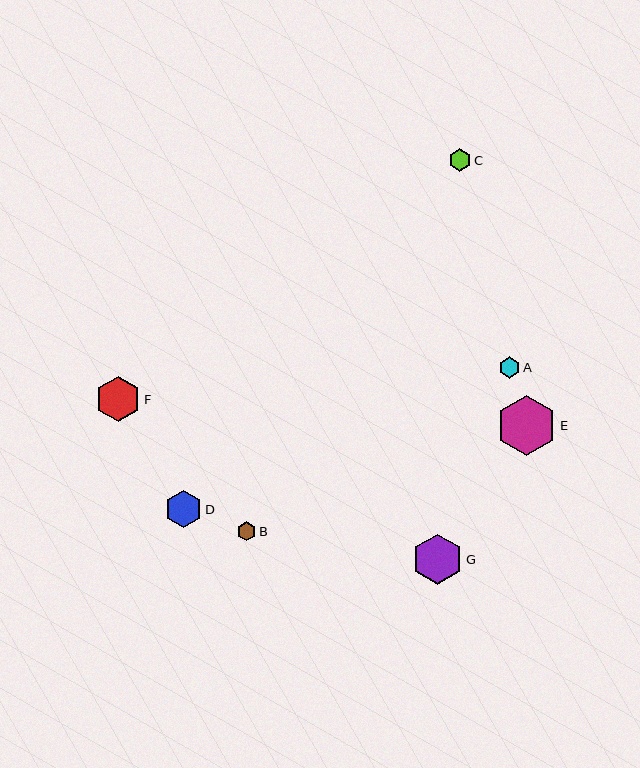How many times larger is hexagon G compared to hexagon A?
Hexagon G is approximately 2.4 times the size of hexagon A.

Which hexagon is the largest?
Hexagon E is the largest with a size of approximately 60 pixels.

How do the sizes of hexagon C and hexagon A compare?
Hexagon C and hexagon A are approximately the same size.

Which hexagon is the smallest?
Hexagon B is the smallest with a size of approximately 19 pixels.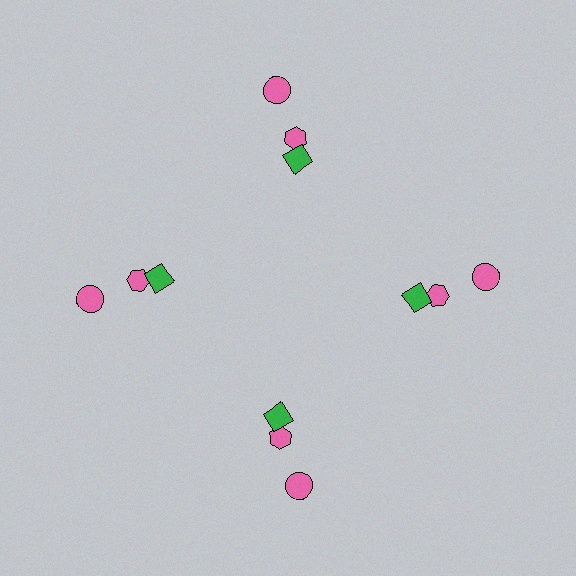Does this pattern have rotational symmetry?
Yes, this pattern has 4-fold rotational symmetry. It looks the same after rotating 90 degrees around the center.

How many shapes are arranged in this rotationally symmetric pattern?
There are 12 shapes, arranged in 4 groups of 3.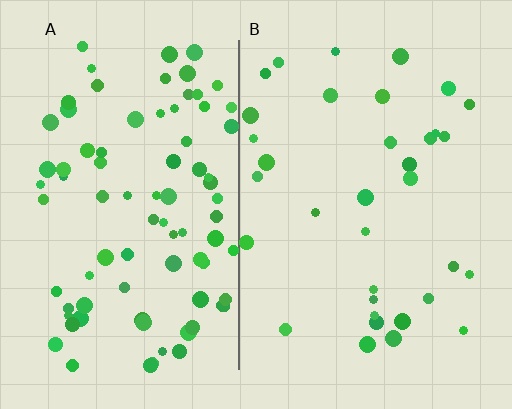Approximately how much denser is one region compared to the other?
Approximately 2.5× — region A over region B.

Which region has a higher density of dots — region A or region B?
A (the left).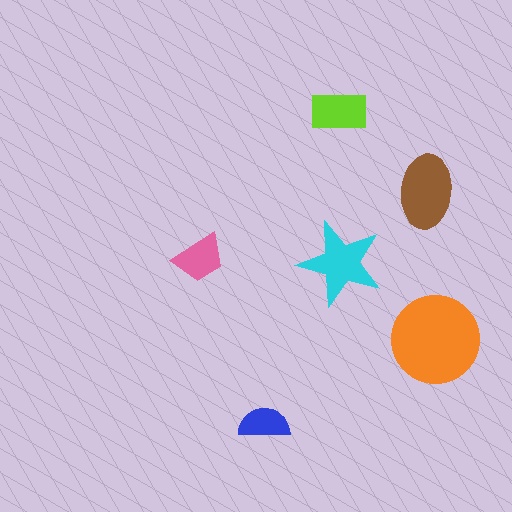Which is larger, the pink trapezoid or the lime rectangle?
The lime rectangle.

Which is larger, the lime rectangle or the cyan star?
The cyan star.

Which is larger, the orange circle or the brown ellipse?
The orange circle.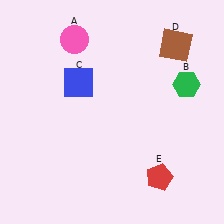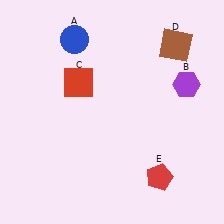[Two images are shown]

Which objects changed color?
A changed from pink to blue. B changed from green to purple. C changed from blue to red.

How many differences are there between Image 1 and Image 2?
There are 3 differences between the two images.